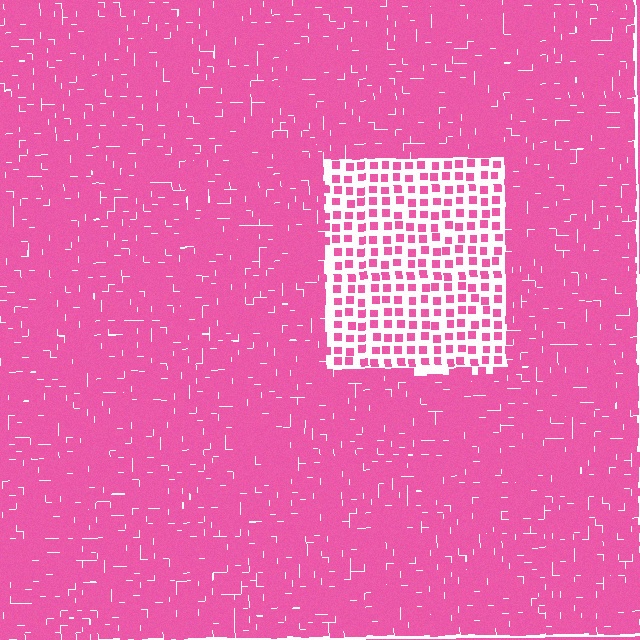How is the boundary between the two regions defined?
The boundary is defined by a change in element density (approximately 2.9x ratio). All elements are the same color, size, and shape.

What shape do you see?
I see a rectangle.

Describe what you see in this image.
The image contains small pink elements arranged at two different densities. A rectangle-shaped region is visible where the elements are less densely packed than the surrounding area.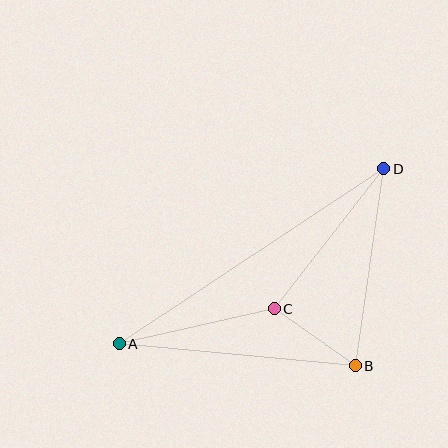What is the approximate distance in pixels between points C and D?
The distance between C and D is approximately 178 pixels.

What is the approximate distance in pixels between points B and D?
The distance between B and D is approximately 199 pixels.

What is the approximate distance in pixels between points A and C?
The distance between A and C is approximately 159 pixels.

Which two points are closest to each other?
Points B and C are closest to each other.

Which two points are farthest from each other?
Points A and D are farthest from each other.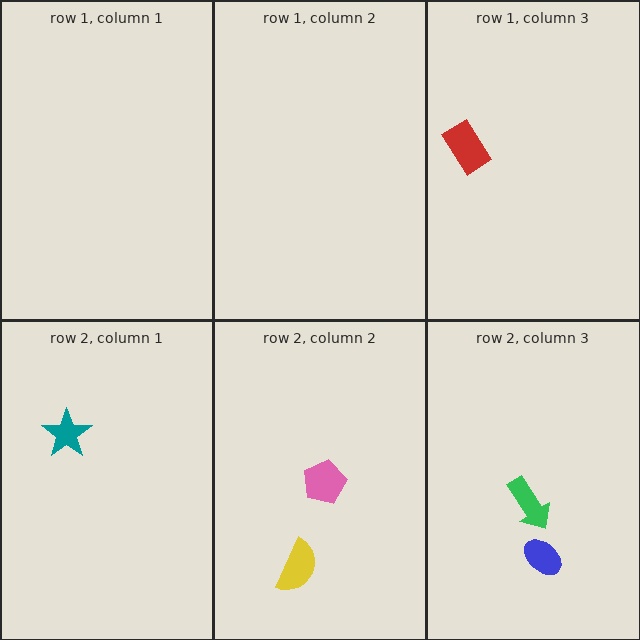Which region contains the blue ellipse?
The row 2, column 3 region.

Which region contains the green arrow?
The row 2, column 3 region.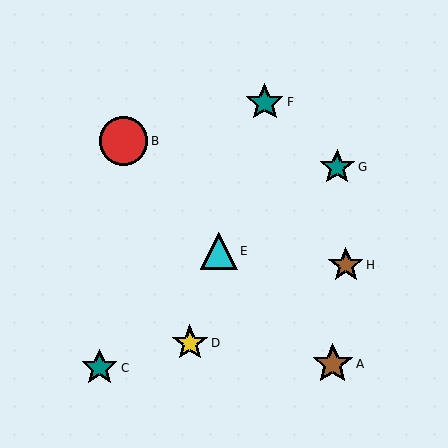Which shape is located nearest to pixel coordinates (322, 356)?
The brown star (labeled A) at (333, 364) is nearest to that location.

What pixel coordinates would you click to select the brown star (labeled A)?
Click at (333, 364) to select the brown star A.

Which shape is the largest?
The red circle (labeled B) is the largest.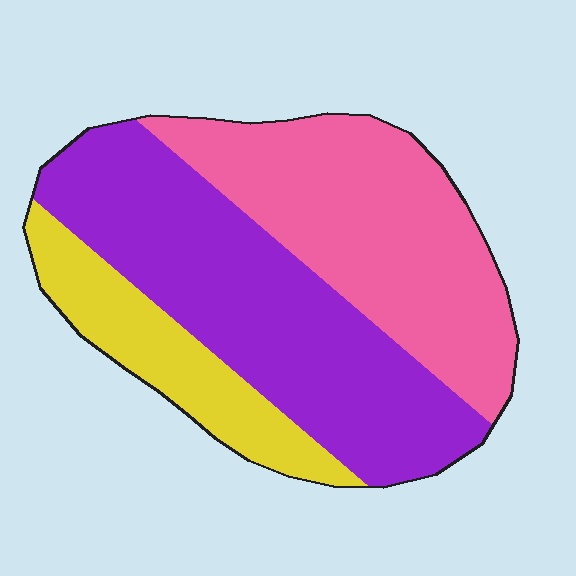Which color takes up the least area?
Yellow, at roughly 20%.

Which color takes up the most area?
Purple, at roughly 45%.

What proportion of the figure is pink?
Pink takes up about three eighths (3/8) of the figure.